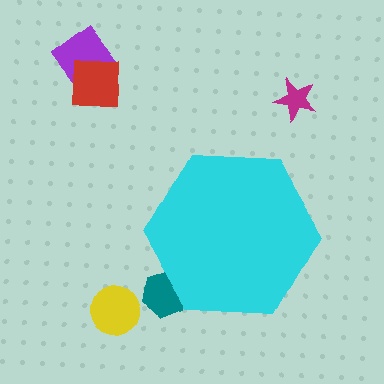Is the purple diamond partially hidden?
No, the purple diamond is fully visible.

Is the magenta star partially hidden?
No, the magenta star is fully visible.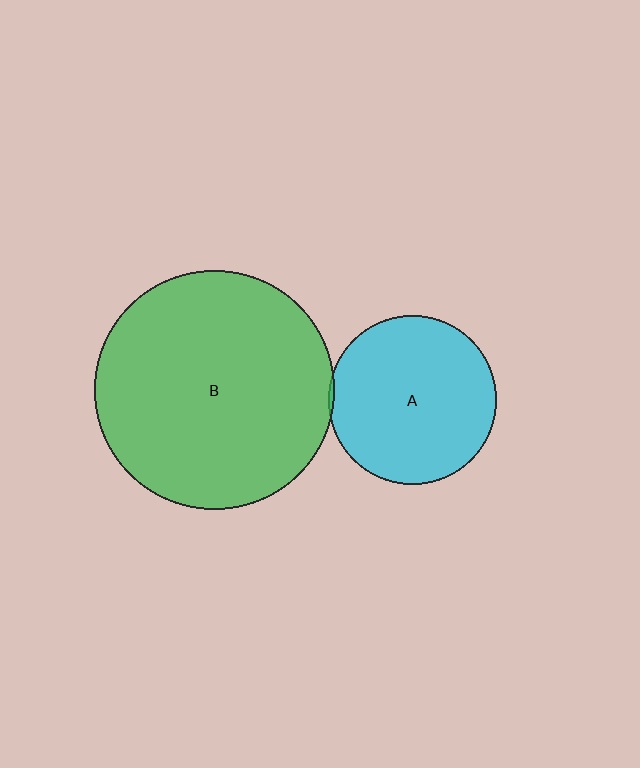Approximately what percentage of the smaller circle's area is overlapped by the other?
Approximately 5%.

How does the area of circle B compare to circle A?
Approximately 2.0 times.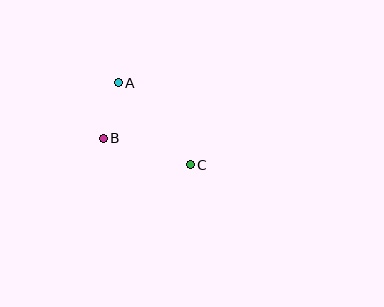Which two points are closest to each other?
Points A and B are closest to each other.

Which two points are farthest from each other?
Points A and C are farthest from each other.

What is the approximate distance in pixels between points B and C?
The distance between B and C is approximately 91 pixels.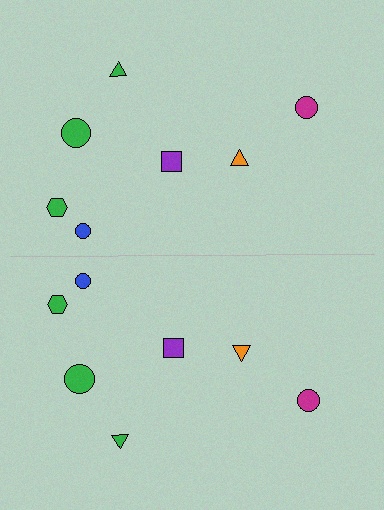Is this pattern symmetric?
Yes, this pattern has bilateral (reflection) symmetry.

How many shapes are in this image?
There are 14 shapes in this image.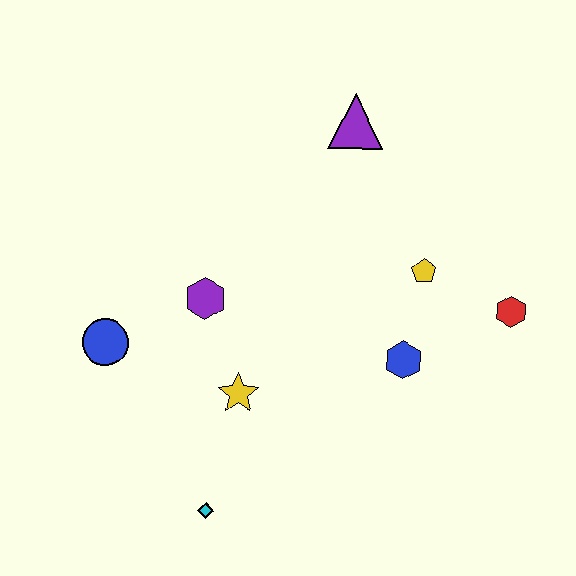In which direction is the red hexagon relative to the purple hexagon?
The red hexagon is to the right of the purple hexagon.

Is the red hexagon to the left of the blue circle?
No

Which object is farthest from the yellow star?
The purple triangle is farthest from the yellow star.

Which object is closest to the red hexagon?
The yellow pentagon is closest to the red hexagon.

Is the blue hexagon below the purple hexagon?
Yes